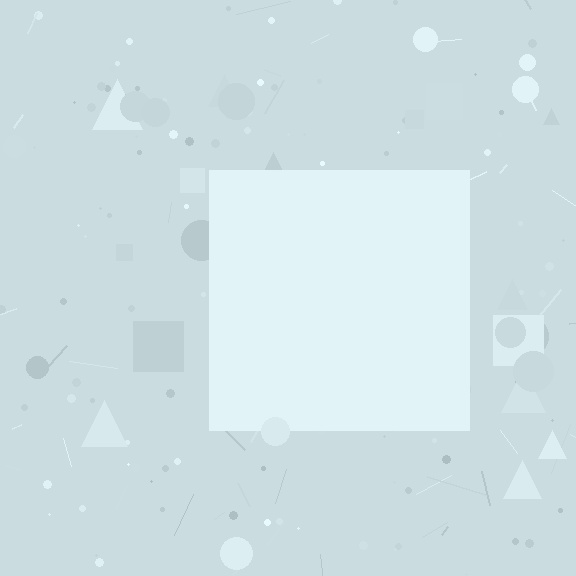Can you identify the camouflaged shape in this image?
The camouflaged shape is a square.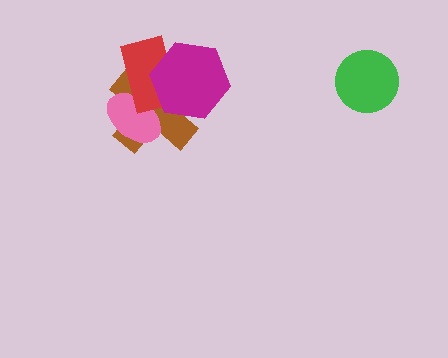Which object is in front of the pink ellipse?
The red rectangle is in front of the pink ellipse.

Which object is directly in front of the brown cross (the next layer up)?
The pink ellipse is directly in front of the brown cross.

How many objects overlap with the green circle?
0 objects overlap with the green circle.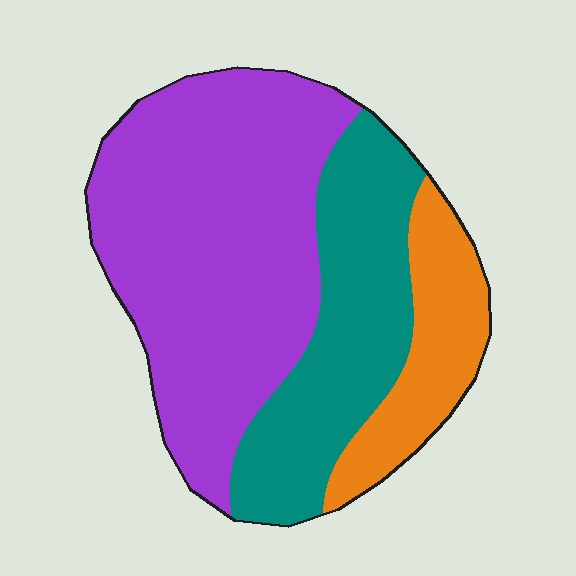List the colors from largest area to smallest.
From largest to smallest: purple, teal, orange.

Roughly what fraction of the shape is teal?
Teal covers about 30% of the shape.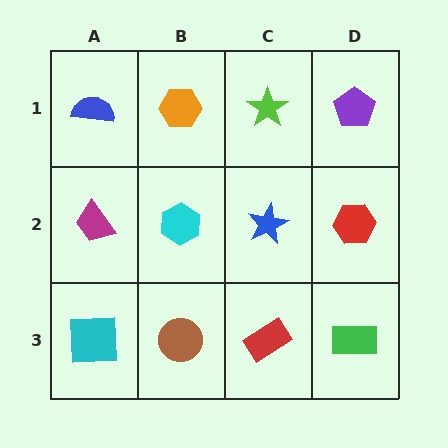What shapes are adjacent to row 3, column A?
A magenta trapezoid (row 2, column A), a brown circle (row 3, column B).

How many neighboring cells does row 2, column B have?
4.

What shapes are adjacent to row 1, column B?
A cyan hexagon (row 2, column B), a blue semicircle (row 1, column A), a lime star (row 1, column C).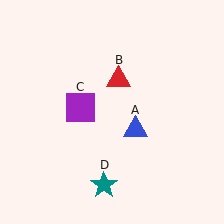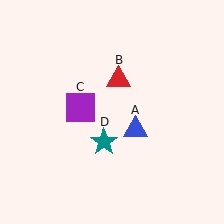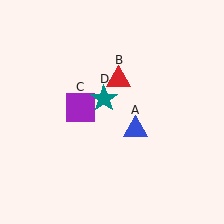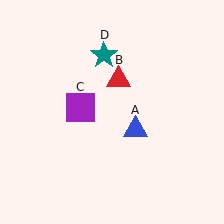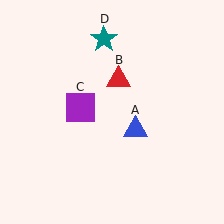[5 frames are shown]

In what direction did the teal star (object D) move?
The teal star (object D) moved up.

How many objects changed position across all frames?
1 object changed position: teal star (object D).